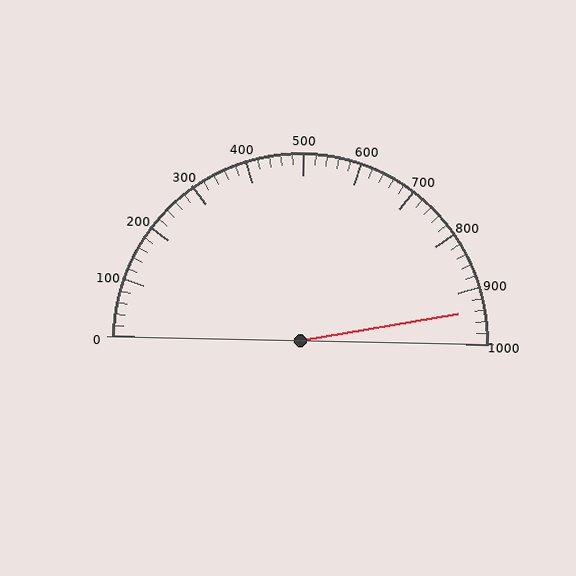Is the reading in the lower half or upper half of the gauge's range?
The reading is in the upper half of the range (0 to 1000).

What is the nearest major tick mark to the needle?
The nearest major tick mark is 900.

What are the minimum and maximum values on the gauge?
The gauge ranges from 0 to 1000.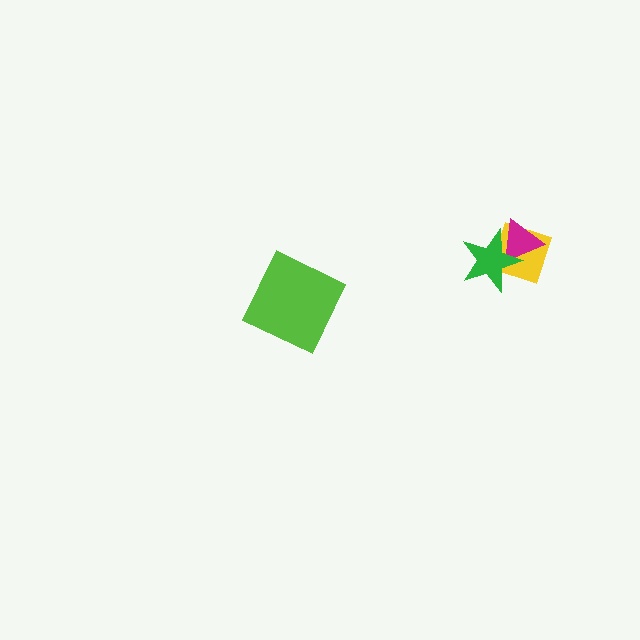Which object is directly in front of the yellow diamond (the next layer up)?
The magenta triangle is directly in front of the yellow diamond.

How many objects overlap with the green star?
2 objects overlap with the green star.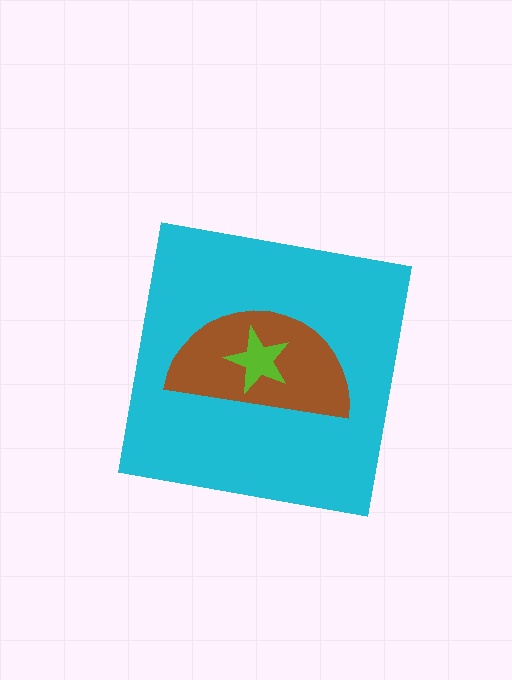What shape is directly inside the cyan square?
The brown semicircle.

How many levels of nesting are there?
3.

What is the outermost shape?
The cyan square.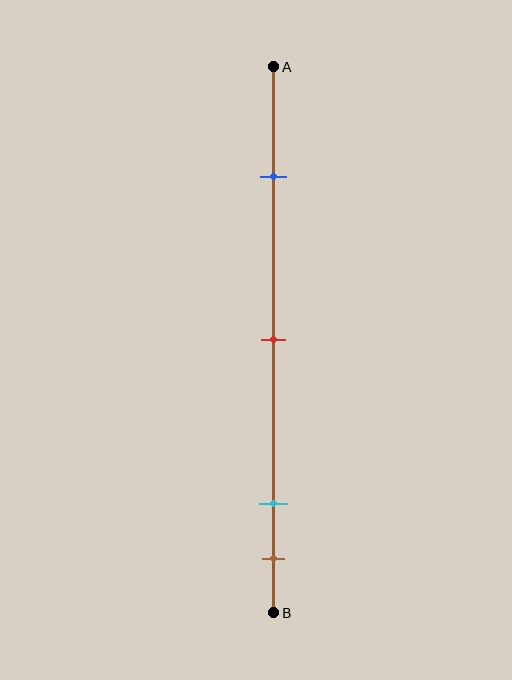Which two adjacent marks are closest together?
The cyan and brown marks are the closest adjacent pair.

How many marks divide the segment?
There are 4 marks dividing the segment.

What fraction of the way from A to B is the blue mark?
The blue mark is approximately 20% (0.2) of the way from A to B.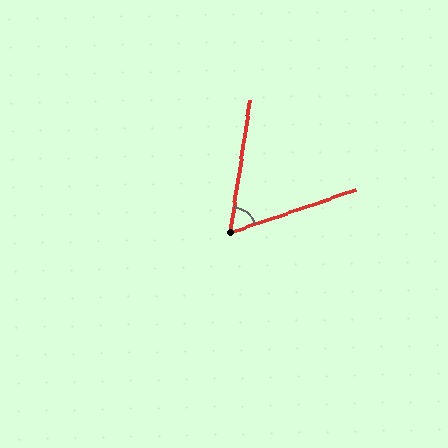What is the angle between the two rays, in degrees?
Approximately 63 degrees.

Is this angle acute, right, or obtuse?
It is acute.